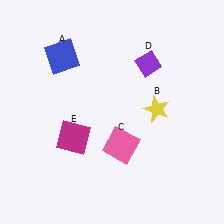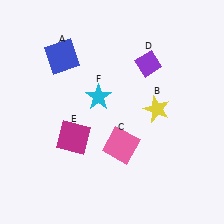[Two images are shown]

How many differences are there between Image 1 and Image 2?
There is 1 difference between the two images.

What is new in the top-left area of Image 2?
A cyan star (F) was added in the top-left area of Image 2.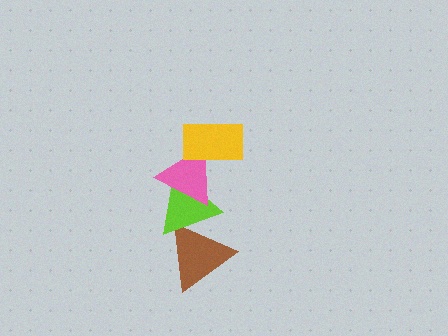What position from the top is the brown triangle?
The brown triangle is 4th from the top.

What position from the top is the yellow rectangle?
The yellow rectangle is 1st from the top.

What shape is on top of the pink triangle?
The yellow rectangle is on top of the pink triangle.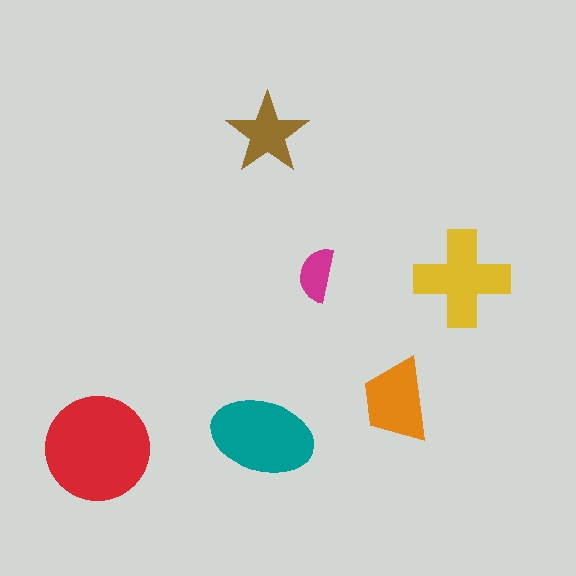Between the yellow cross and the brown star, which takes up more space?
The yellow cross.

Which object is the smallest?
The magenta semicircle.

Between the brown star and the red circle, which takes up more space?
The red circle.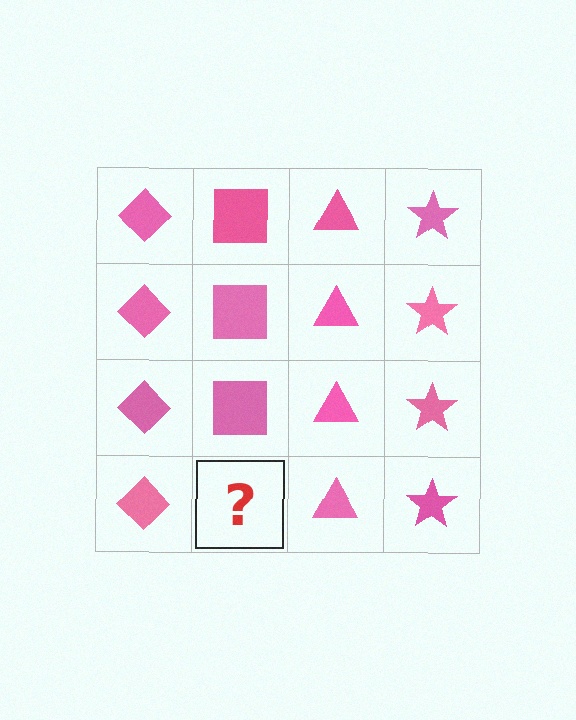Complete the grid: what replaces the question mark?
The question mark should be replaced with a pink square.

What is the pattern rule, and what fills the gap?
The rule is that each column has a consistent shape. The gap should be filled with a pink square.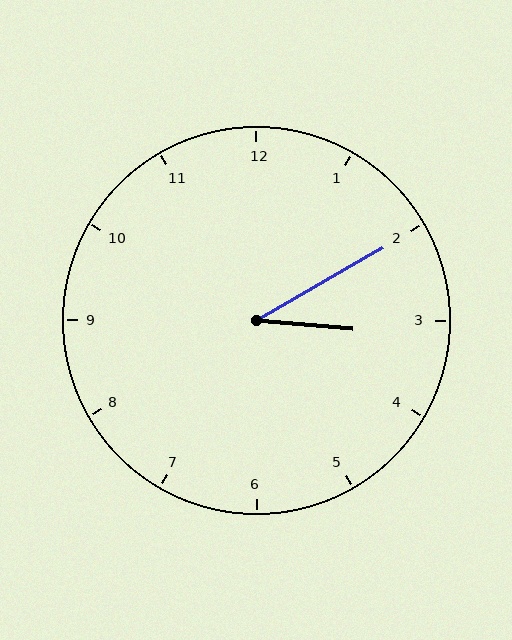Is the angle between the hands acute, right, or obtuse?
It is acute.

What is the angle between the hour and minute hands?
Approximately 35 degrees.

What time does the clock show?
3:10.